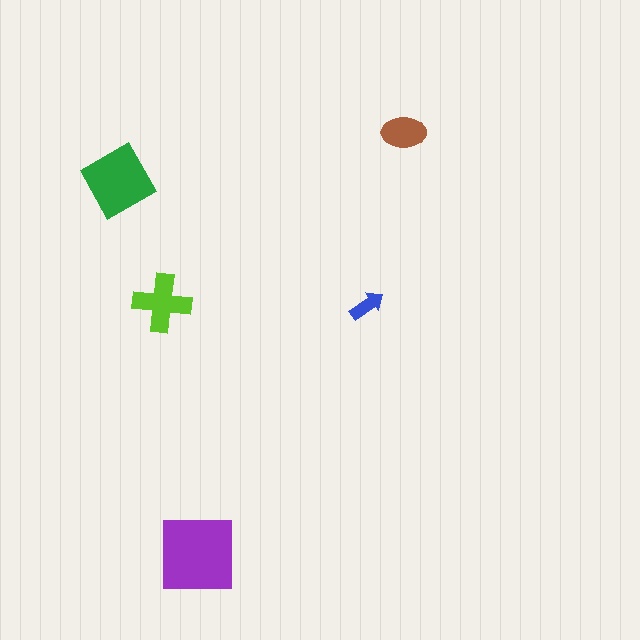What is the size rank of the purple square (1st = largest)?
1st.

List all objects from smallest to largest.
The blue arrow, the brown ellipse, the lime cross, the green diamond, the purple square.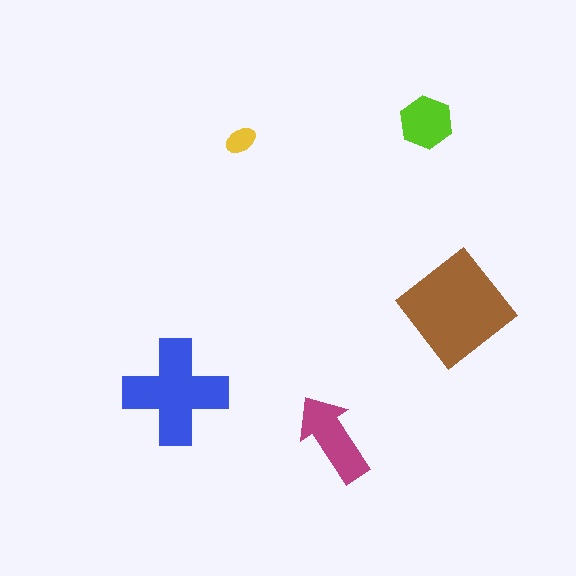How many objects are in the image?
There are 5 objects in the image.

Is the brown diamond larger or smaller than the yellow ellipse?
Larger.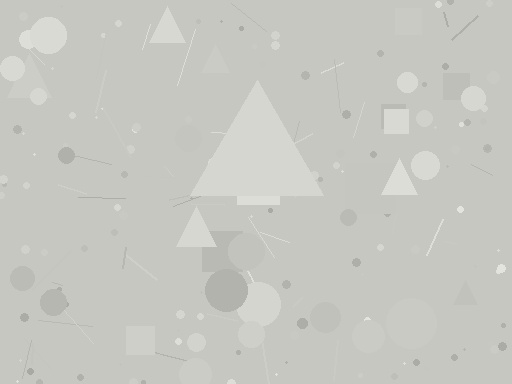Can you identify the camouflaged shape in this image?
The camouflaged shape is a triangle.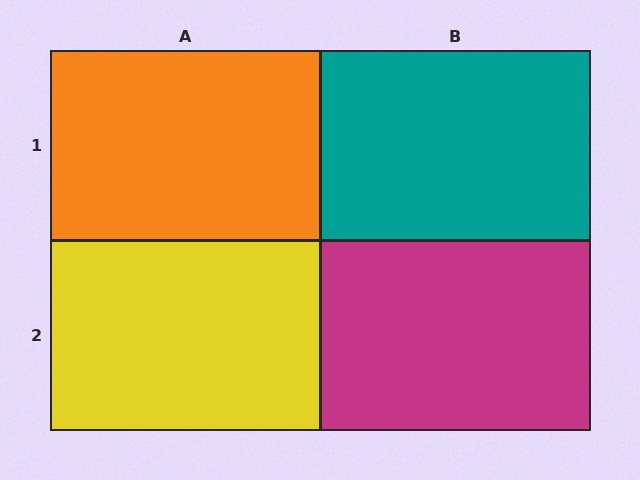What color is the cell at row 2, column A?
Yellow.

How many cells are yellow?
1 cell is yellow.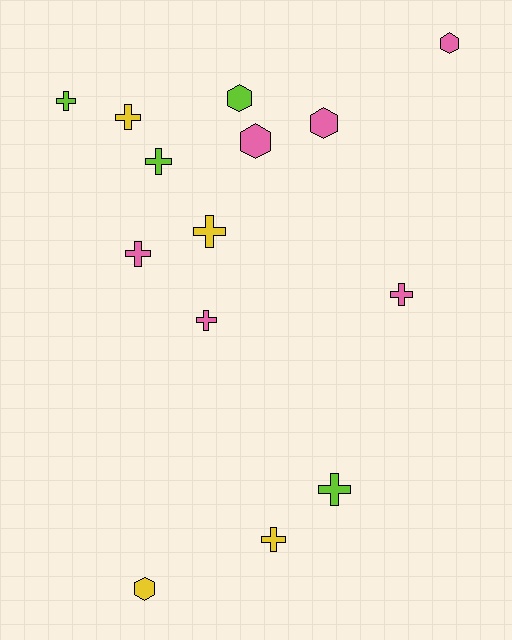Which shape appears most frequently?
Cross, with 9 objects.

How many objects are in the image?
There are 14 objects.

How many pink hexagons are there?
There are 3 pink hexagons.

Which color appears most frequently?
Pink, with 6 objects.